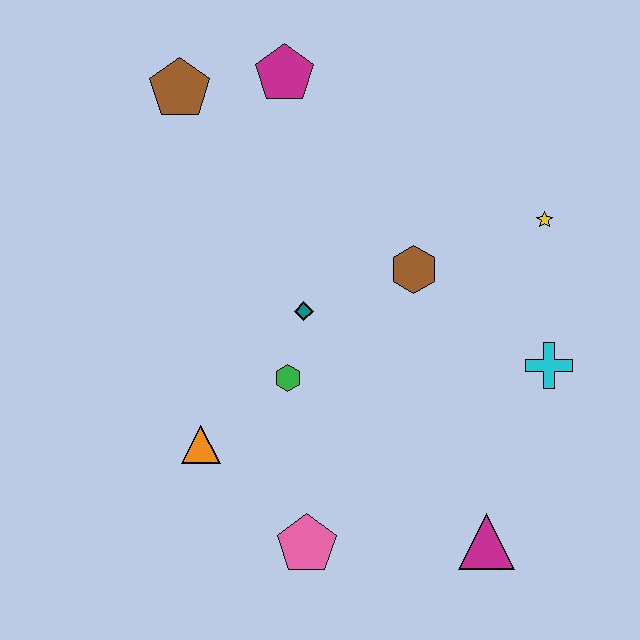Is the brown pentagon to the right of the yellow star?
No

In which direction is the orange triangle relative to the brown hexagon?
The orange triangle is to the left of the brown hexagon.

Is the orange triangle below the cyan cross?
Yes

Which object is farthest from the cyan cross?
The brown pentagon is farthest from the cyan cross.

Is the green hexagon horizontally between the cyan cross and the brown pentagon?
Yes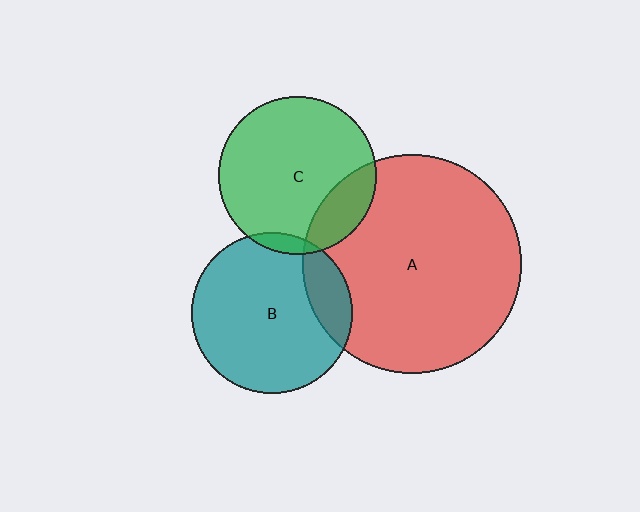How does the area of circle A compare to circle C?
Approximately 1.9 times.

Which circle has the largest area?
Circle A (red).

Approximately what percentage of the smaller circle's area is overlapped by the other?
Approximately 15%.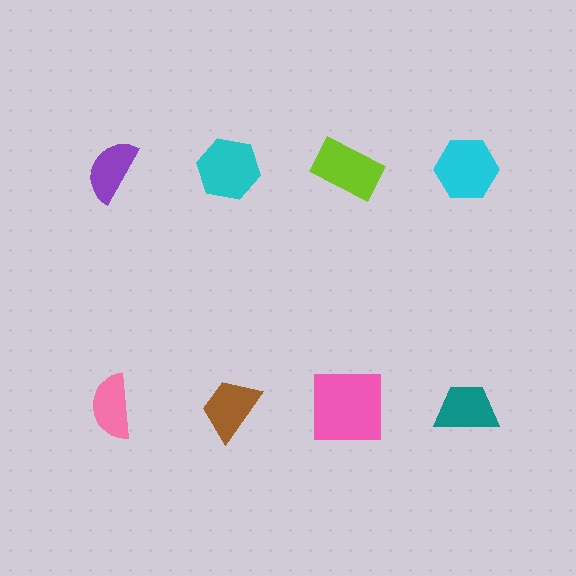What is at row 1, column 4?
A cyan hexagon.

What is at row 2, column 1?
A pink semicircle.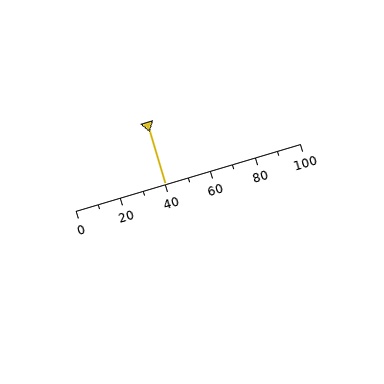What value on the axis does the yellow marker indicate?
The marker indicates approximately 40.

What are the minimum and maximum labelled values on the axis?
The axis runs from 0 to 100.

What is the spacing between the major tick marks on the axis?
The major ticks are spaced 20 apart.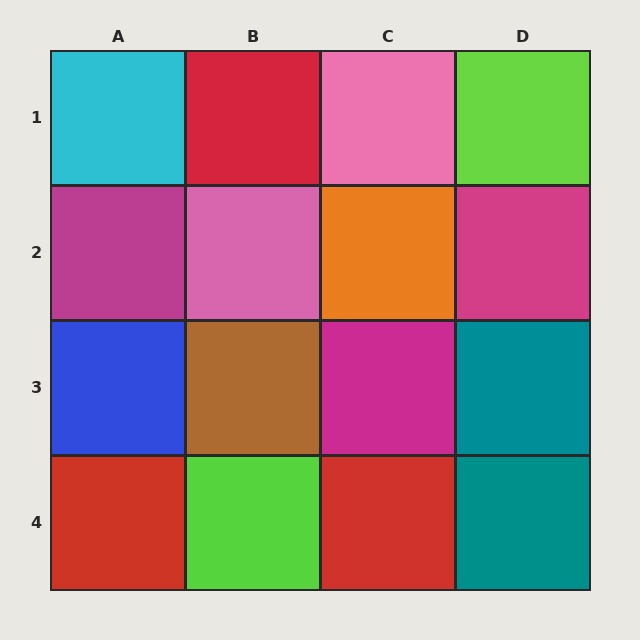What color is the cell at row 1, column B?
Red.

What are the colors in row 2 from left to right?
Magenta, pink, orange, magenta.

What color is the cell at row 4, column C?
Red.